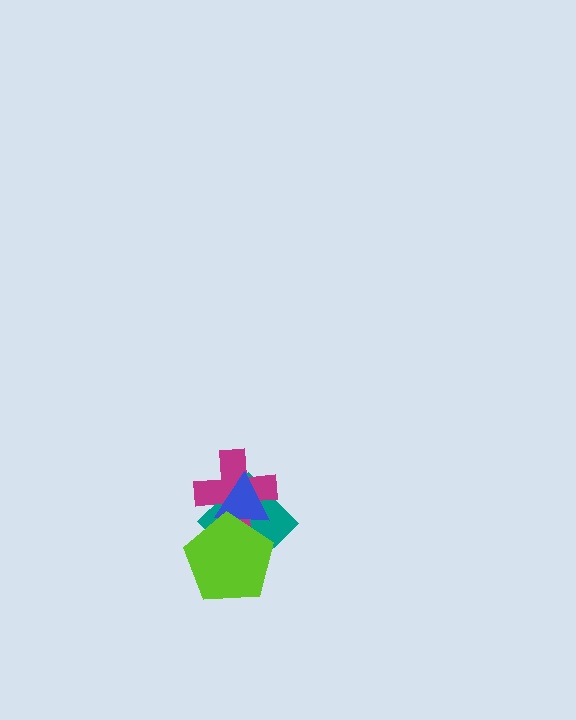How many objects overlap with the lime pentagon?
3 objects overlap with the lime pentagon.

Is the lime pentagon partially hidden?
No, no other shape covers it.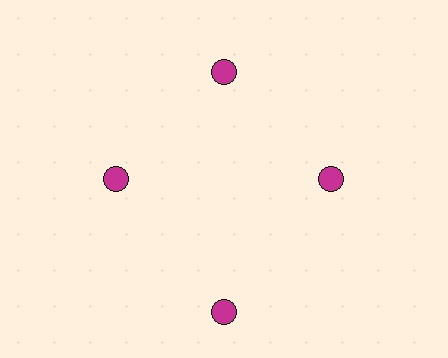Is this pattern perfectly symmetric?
No. The 4 magenta circles are arranged in a ring, but one element near the 6 o'clock position is pushed outward from the center, breaking the 4-fold rotational symmetry.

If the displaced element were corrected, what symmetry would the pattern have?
It would have 4-fold rotational symmetry — the pattern would map onto itself every 90 degrees.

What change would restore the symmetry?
The symmetry would be restored by moving it inward, back onto the ring so that all 4 circles sit at equal angles and equal distance from the center.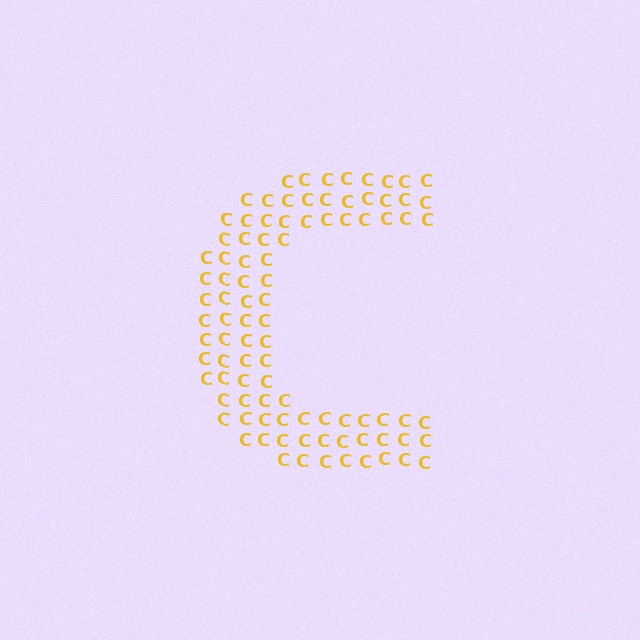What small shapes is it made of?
It is made of small letter C's.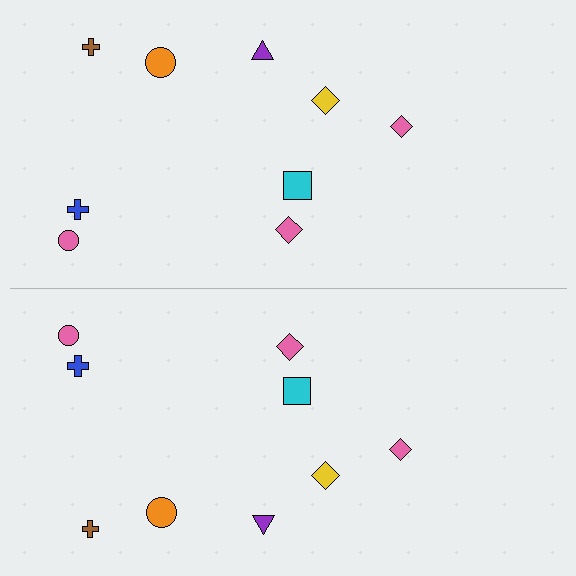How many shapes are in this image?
There are 18 shapes in this image.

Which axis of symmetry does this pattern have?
The pattern has a horizontal axis of symmetry running through the center of the image.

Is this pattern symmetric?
Yes, this pattern has bilateral (reflection) symmetry.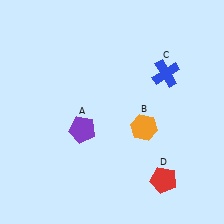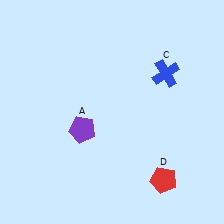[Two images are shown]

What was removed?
The orange hexagon (B) was removed in Image 2.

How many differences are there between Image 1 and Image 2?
There is 1 difference between the two images.